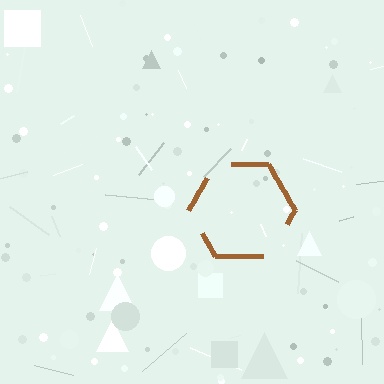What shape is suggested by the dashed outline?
The dashed outline suggests a hexagon.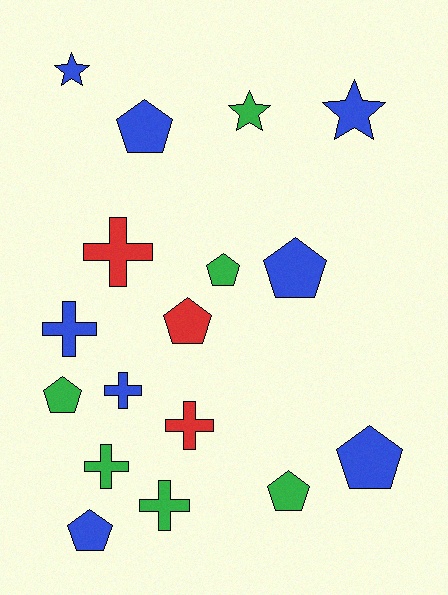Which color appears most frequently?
Blue, with 8 objects.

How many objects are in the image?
There are 17 objects.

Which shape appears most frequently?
Pentagon, with 8 objects.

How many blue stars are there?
There are 2 blue stars.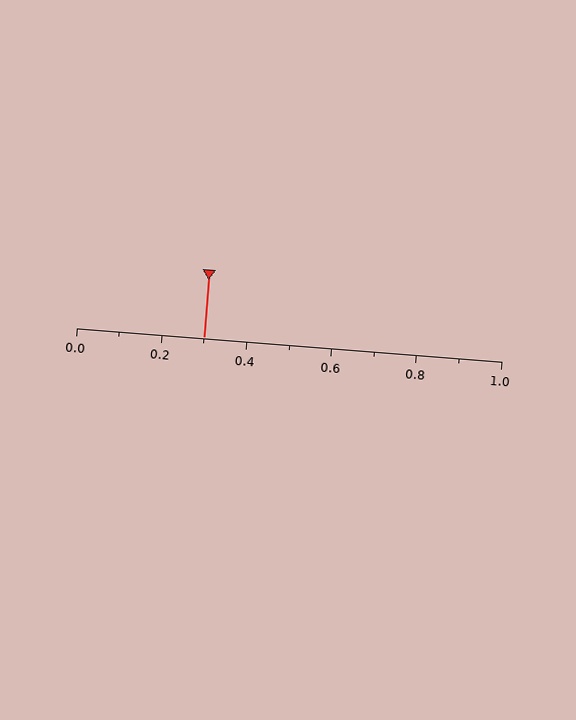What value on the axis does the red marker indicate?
The marker indicates approximately 0.3.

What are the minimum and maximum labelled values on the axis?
The axis runs from 0.0 to 1.0.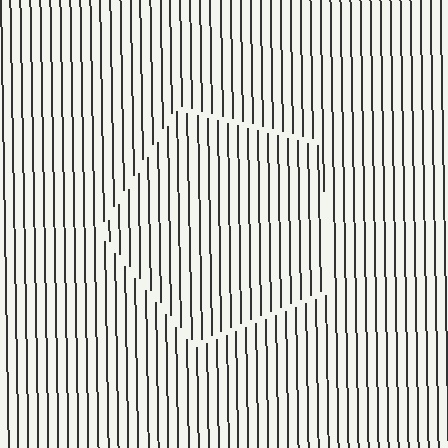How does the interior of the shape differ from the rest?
The interior of the shape contains the same grating, shifted by half a period — the contour is defined by the phase discontinuity where line-ends from the inner and outer gratings abut.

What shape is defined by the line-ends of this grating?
An illusory pentagon. The interior of the shape contains the same grating, shifted by half a period — the contour is defined by the phase discontinuity where line-ends from the inner and outer gratings abut.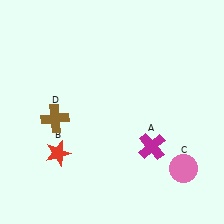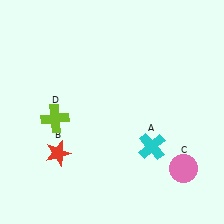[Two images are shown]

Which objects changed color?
A changed from magenta to cyan. D changed from brown to lime.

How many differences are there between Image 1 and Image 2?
There are 2 differences between the two images.